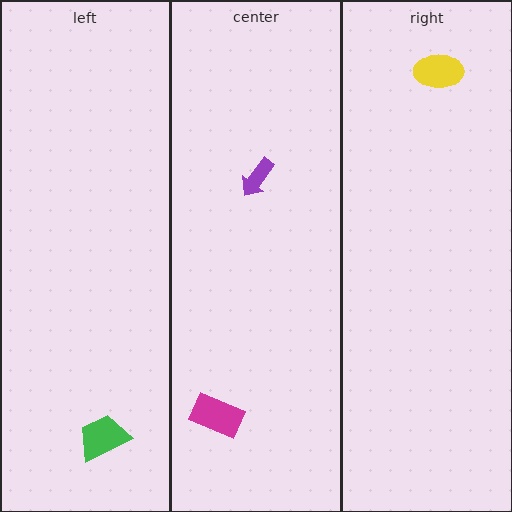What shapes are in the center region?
The magenta rectangle, the purple arrow.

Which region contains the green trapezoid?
The left region.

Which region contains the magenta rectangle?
The center region.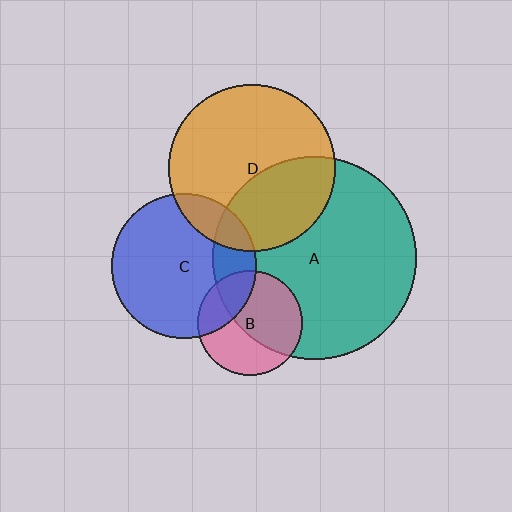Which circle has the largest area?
Circle A (teal).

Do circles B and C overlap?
Yes.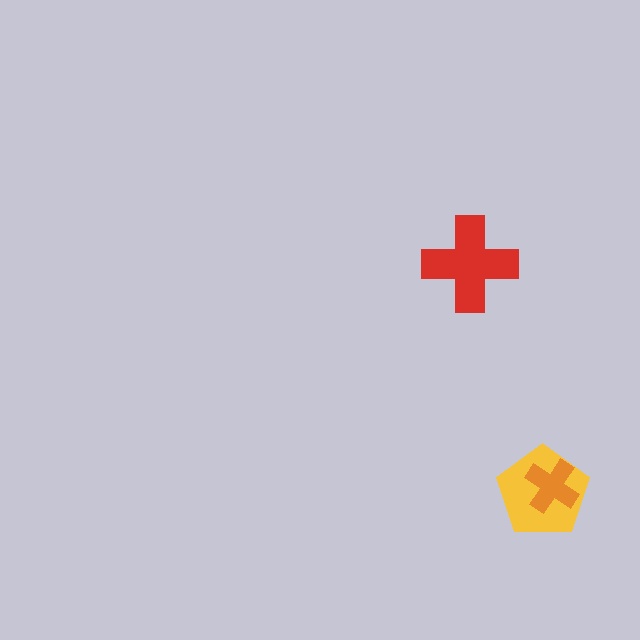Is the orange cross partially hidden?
No, no other shape covers it.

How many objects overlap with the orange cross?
1 object overlaps with the orange cross.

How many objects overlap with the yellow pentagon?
1 object overlaps with the yellow pentagon.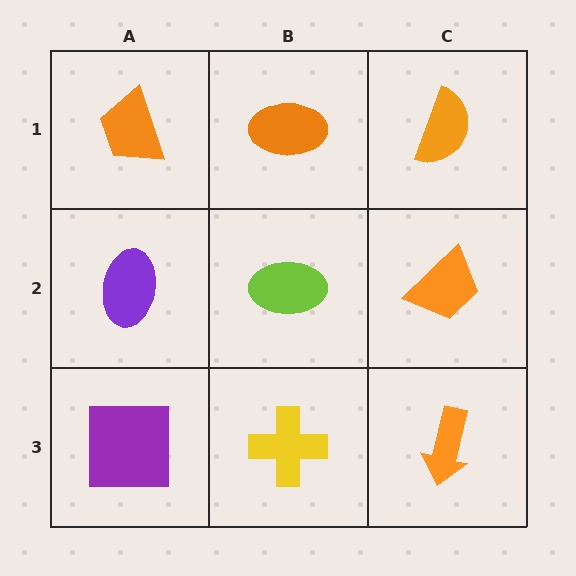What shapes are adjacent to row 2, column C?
An orange semicircle (row 1, column C), an orange arrow (row 3, column C), a lime ellipse (row 2, column B).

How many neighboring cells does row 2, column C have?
3.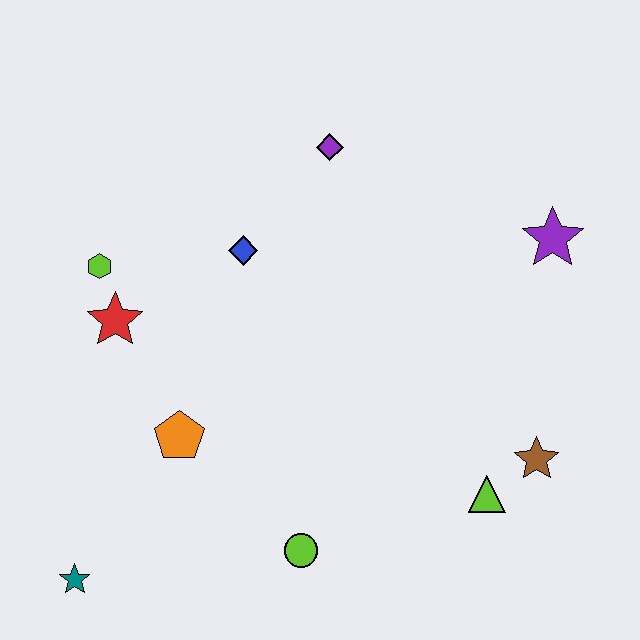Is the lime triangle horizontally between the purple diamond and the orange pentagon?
No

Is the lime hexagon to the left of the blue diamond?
Yes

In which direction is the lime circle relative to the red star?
The lime circle is below the red star.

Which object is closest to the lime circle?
The orange pentagon is closest to the lime circle.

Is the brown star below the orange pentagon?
Yes